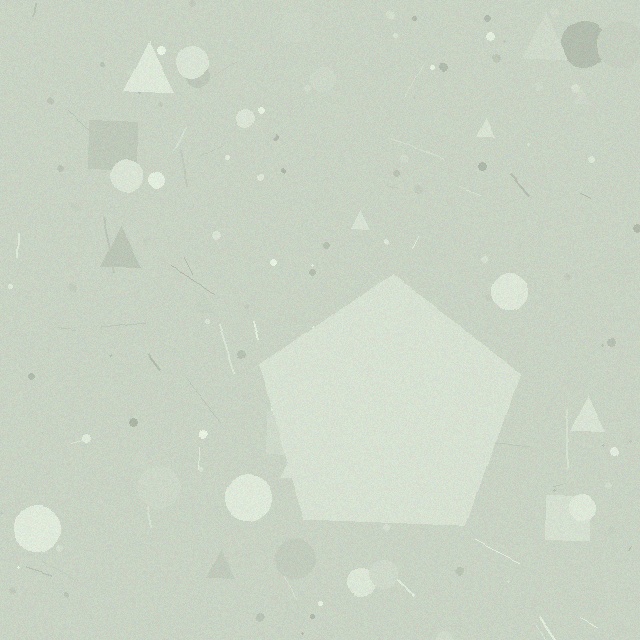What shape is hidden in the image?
A pentagon is hidden in the image.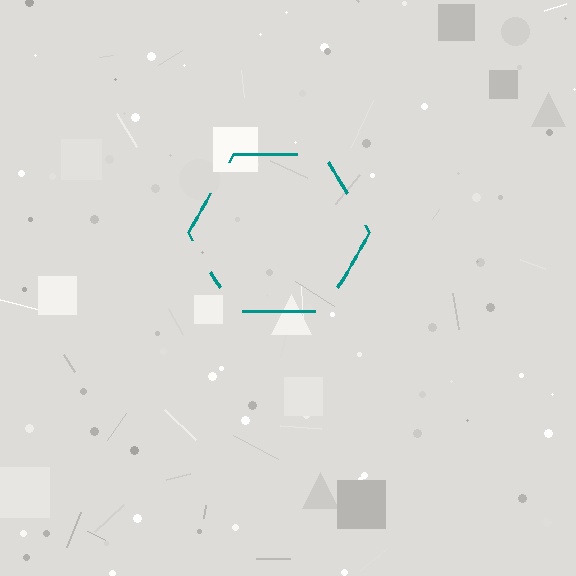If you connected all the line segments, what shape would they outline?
They would outline a hexagon.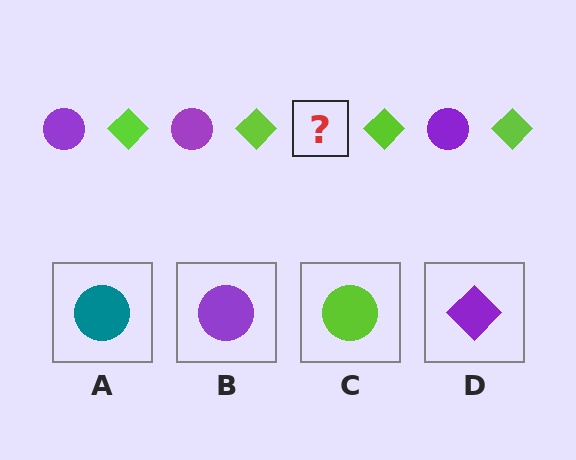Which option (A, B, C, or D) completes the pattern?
B.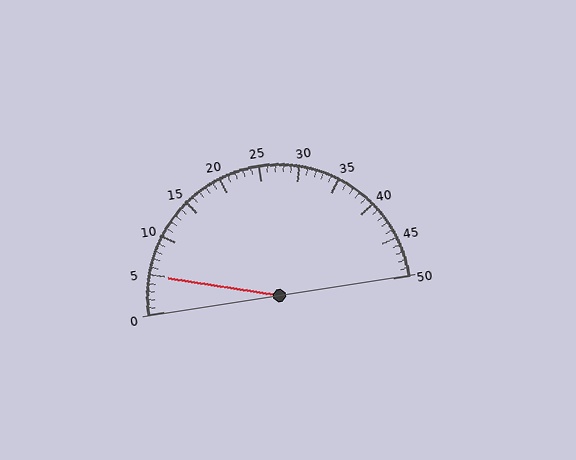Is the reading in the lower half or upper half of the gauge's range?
The reading is in the lower half of the range (0 to 50).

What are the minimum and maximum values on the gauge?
The gauge ranges from 0 to 50.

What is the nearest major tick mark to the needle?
The nearest major tick mark is 5.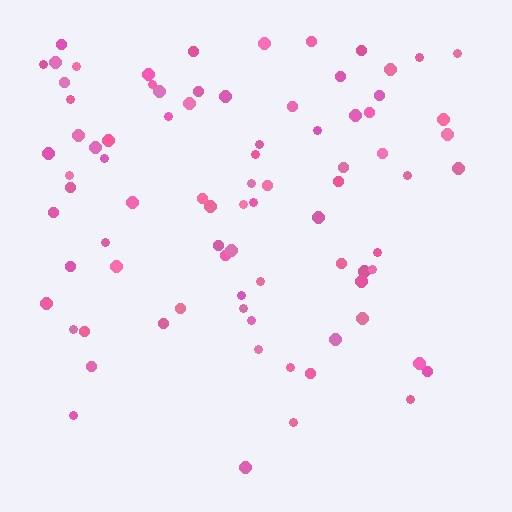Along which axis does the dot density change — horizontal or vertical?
Vertical.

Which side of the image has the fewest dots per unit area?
The bottom.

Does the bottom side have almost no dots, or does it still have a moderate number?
Still a moderate number, just noticeably fewer than the top.